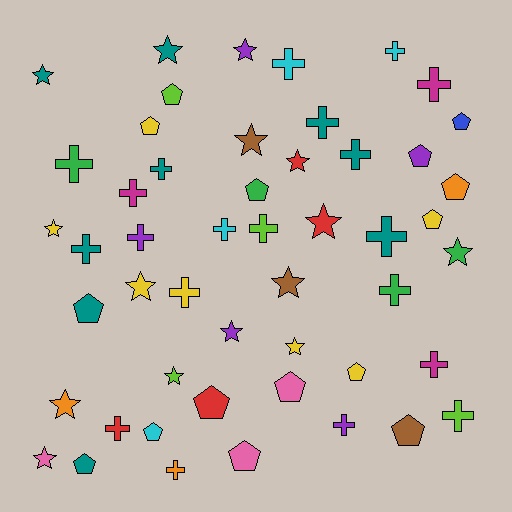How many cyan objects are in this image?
There are 4 cyan objects.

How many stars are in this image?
There are 15 stars.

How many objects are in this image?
There are 50 objects.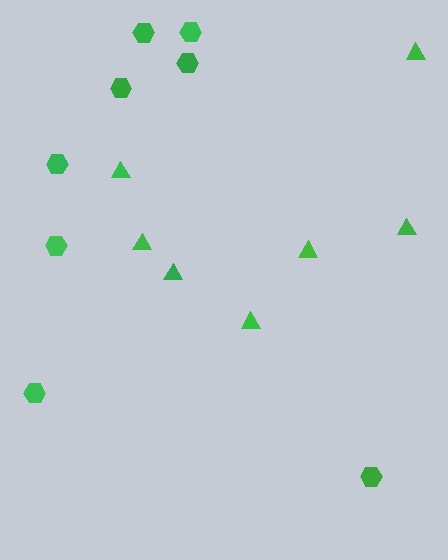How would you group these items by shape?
There are 2 groups: one group of hexagons (8) and one group of triangles (7).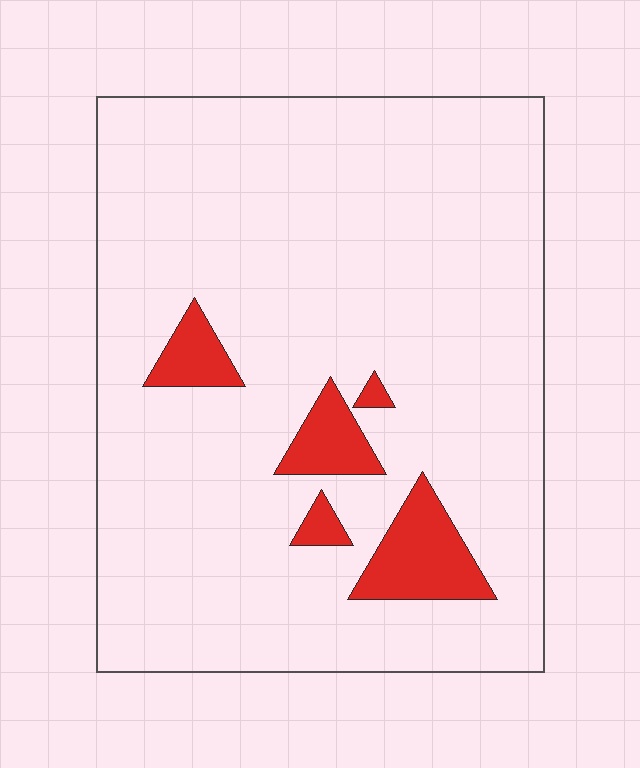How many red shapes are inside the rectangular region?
5.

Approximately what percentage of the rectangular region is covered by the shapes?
Approximately 10%.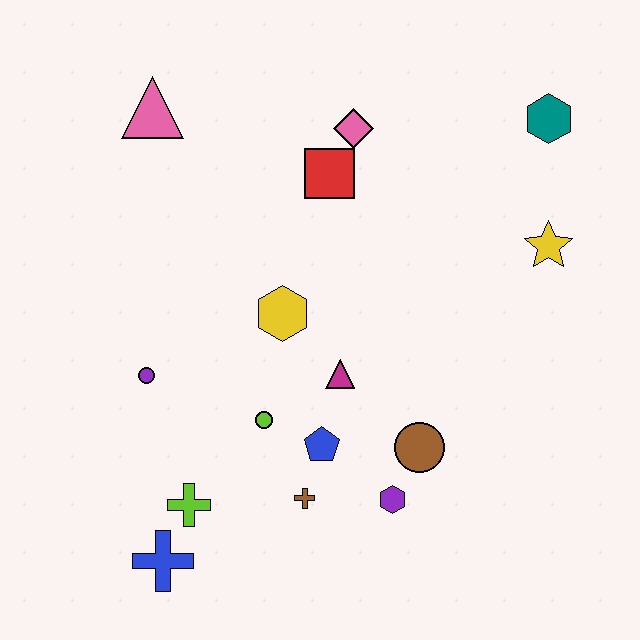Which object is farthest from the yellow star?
The blue cross is farthest from the yellow star.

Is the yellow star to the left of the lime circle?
No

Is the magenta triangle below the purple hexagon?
No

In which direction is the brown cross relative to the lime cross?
The brown cross is to the right of the lime cross.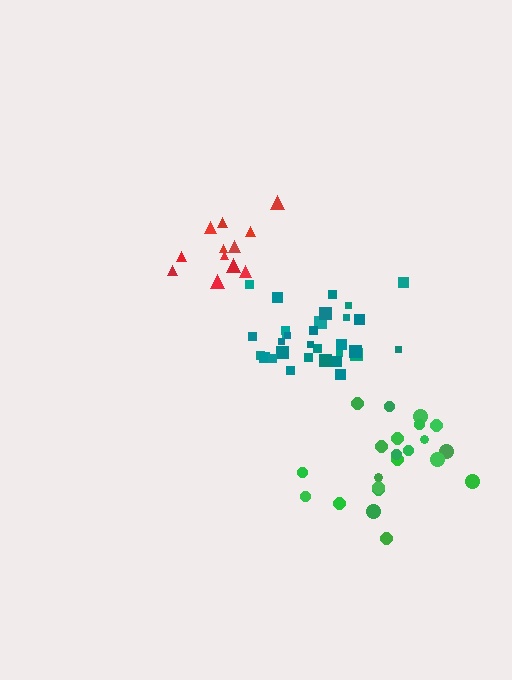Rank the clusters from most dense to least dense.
teal, red, green.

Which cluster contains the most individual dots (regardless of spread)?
Teal (31).